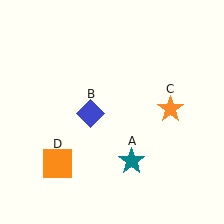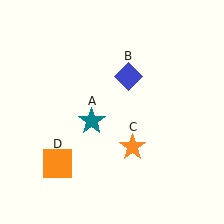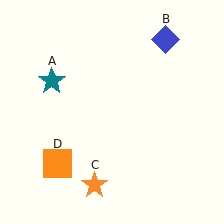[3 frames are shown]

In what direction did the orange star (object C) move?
The orange star (object C) moved down and to the left.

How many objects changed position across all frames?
3 objects changed position: teal star (object A), blue diamond (object B), orange star (object C).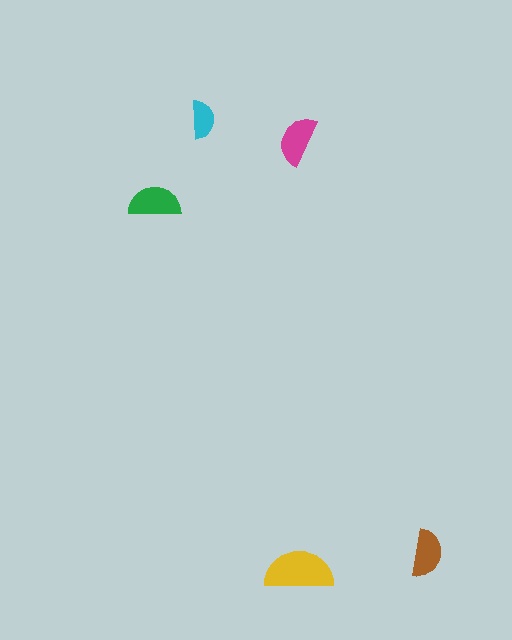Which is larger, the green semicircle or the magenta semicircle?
The green one.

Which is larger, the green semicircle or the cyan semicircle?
The green one.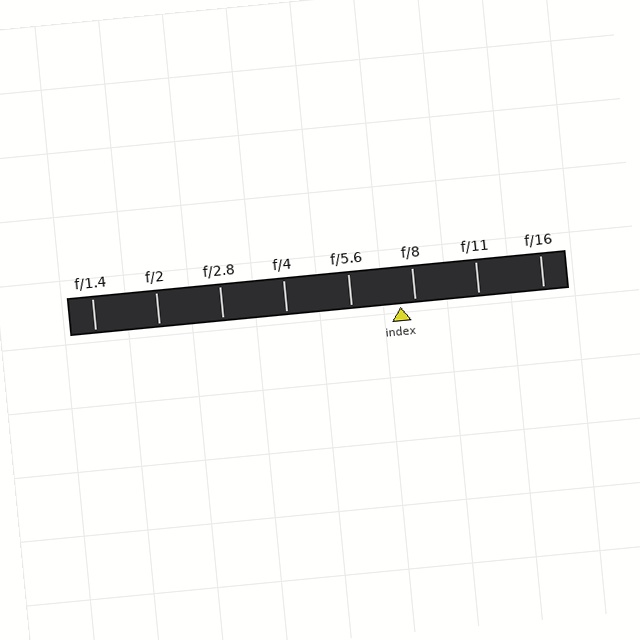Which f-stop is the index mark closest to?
The index mark is closest to f/8.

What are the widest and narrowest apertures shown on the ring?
The widest aperture shown is f/1.4 and the narrowest is f/16.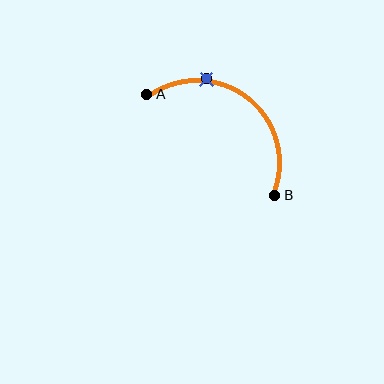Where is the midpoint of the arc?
The arc midpoint is the point on the curve farthest from the straight line joining A and B. It sits above and to the right of that line.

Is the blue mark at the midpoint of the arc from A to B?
No. The blue mark lies on the arc but is closer to endpoint A. The arc midpoint would be at the point on the curve equidistant along the arc from both A and B.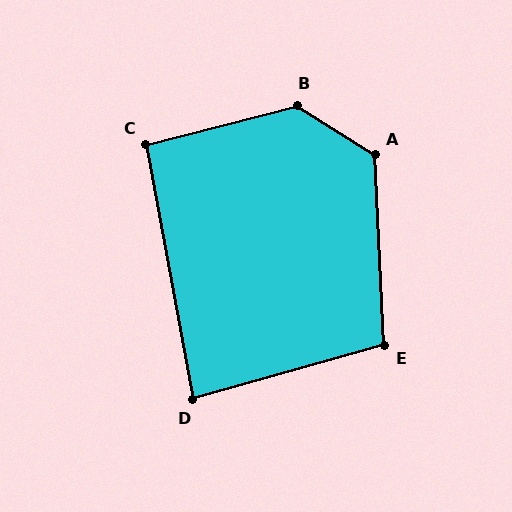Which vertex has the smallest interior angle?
D, at approximately 85 degrees.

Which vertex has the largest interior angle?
B, at approximately 133 degrees.